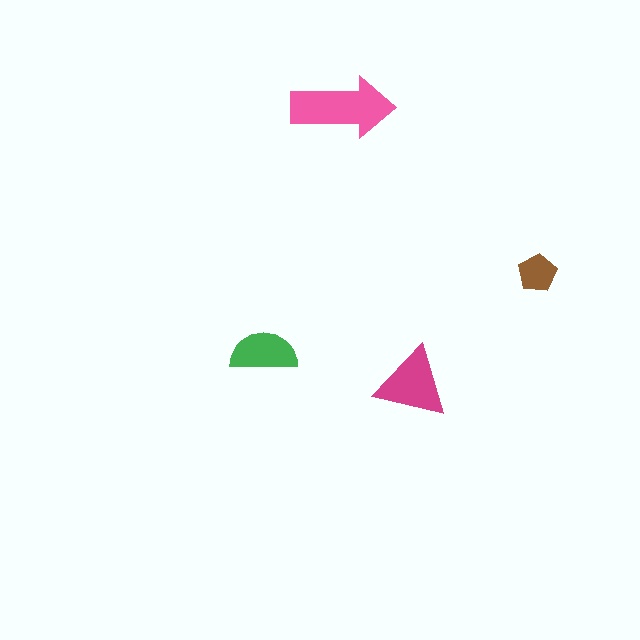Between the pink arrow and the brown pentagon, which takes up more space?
The pink arrow.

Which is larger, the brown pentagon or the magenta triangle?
The magenta triangle.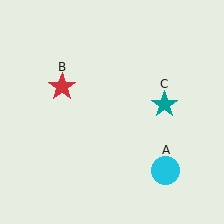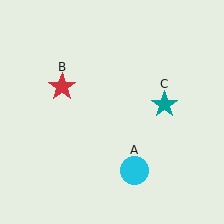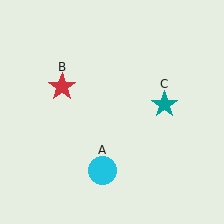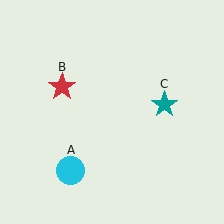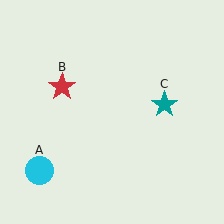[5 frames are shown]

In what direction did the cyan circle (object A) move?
The cyan circle (object A) moved left.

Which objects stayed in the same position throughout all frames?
Red star (object B) and teal star (object C) remained stationary.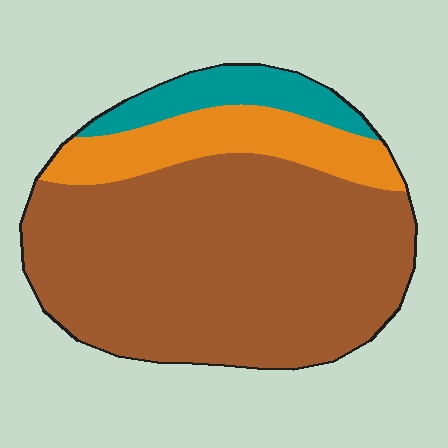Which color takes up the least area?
Teal, at roughly 10%.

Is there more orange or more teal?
Orange.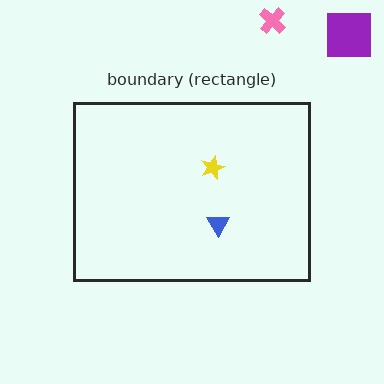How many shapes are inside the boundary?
2 inside, 2 outside.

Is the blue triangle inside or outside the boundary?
Inside.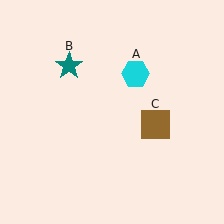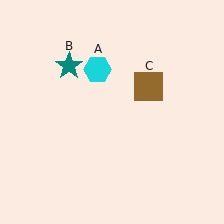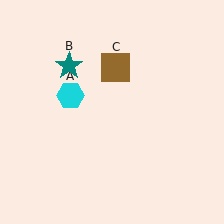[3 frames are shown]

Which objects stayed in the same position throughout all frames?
Teal star (object B) remained stationary.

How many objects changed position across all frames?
2 objects changed position: cyan hexagon (object A), brown square (object C).